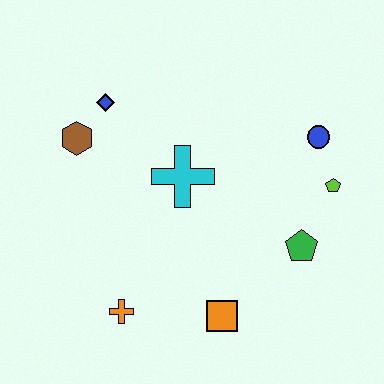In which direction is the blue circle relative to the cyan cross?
The blue circle is to the right of the cyan cross.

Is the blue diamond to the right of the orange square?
No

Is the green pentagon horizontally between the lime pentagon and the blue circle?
No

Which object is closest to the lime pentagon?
The blue circle is closest to the lime pentagon.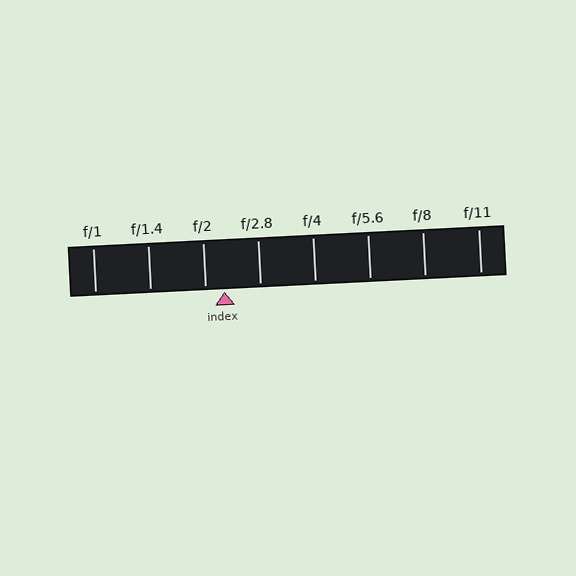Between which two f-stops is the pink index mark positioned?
The index mark is between f/2 and f/2.8.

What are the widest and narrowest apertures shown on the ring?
The widest aperture shown is f/1 and the narrowest is f/11.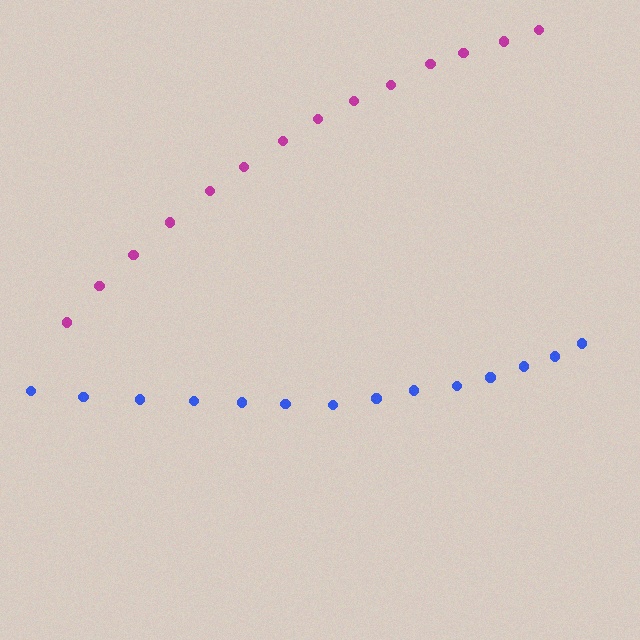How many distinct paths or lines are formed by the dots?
There are 2 distinct paths.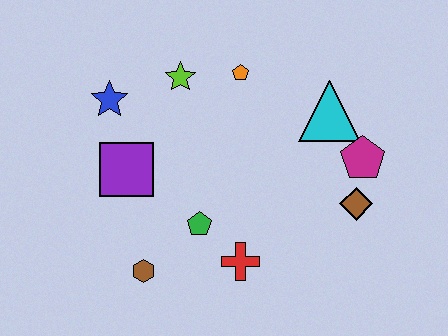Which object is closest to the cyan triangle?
The magenta pentagon is closest to the cyan triangle.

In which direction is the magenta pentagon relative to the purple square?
The magenta pentagon is to the right of the purple square.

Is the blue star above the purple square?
Yes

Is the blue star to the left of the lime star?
Yes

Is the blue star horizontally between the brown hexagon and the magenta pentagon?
No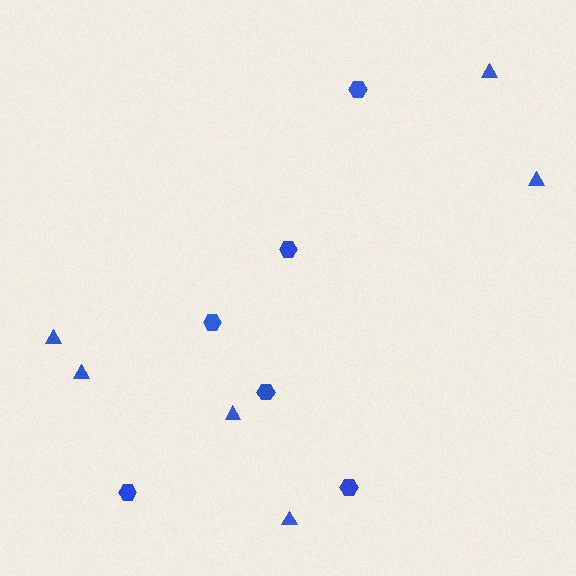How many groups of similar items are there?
There are 2 groups: one group of hexagons (6) and one group of triangles (6).